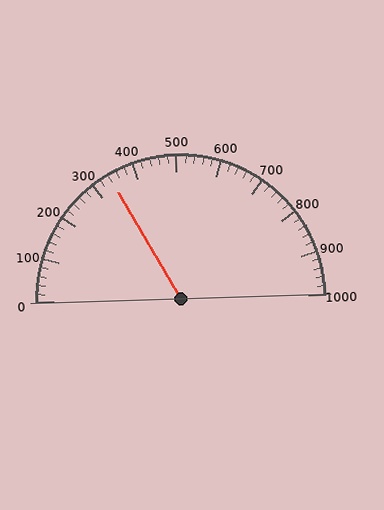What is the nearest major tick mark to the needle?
The nearest major tick mark is 300.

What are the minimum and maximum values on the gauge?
The gauge ranges from 0 to 1000.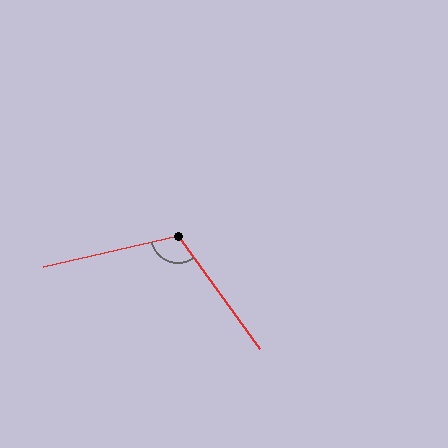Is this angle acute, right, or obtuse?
It is obtuse.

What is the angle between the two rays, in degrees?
Approximately 113 degrees.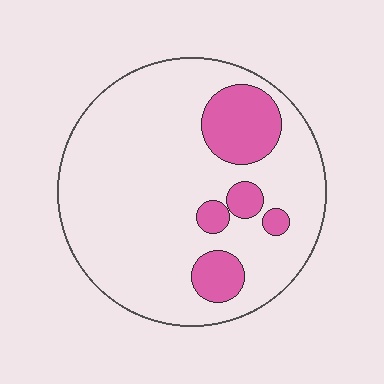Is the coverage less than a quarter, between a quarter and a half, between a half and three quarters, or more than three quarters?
Less than a quarter.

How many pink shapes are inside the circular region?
5.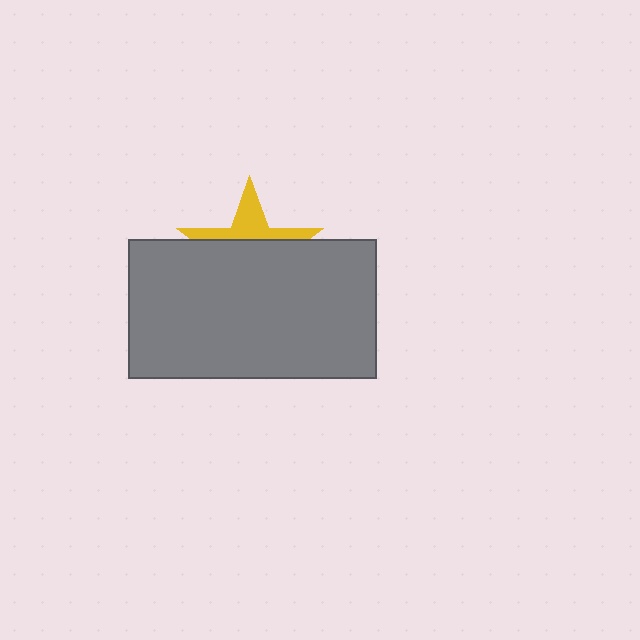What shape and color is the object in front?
The object in front is a gray rectangle.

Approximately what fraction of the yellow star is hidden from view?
Roughly 64% of the yellow star is hidden behind the gray rectangle.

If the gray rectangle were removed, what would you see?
You would see the complete yellow star.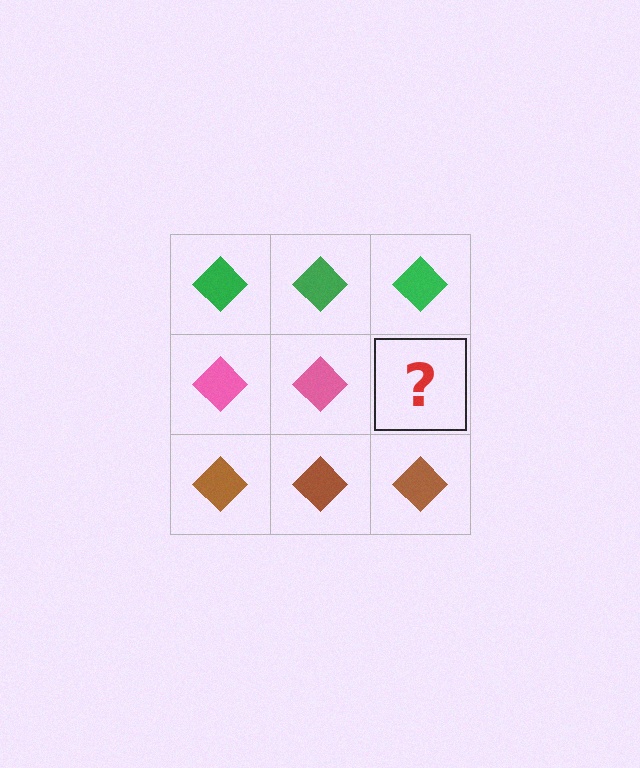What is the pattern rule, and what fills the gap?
The rule is that each row has a consistent color. The gap should be filled with a pink diamond.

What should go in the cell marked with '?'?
The missing cell should contain a pink diamond.